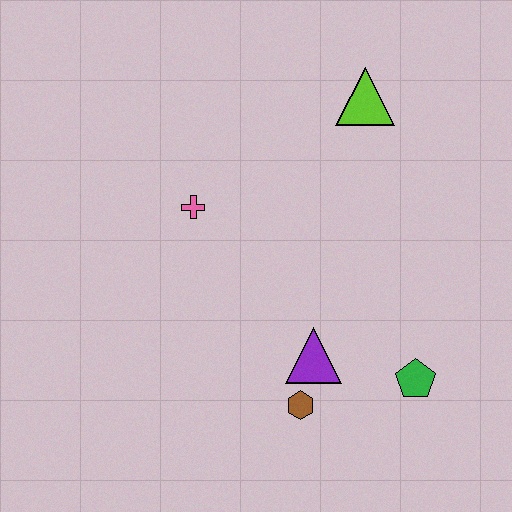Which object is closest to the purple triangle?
The brown hexagon is closest to the purple triangle.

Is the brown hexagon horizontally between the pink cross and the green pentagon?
Yes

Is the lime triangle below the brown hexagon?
No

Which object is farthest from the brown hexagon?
The lime triangle is farthest from the brown hexagon.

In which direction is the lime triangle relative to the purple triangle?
The lime triangle is above the purple triangle.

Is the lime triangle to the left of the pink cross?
No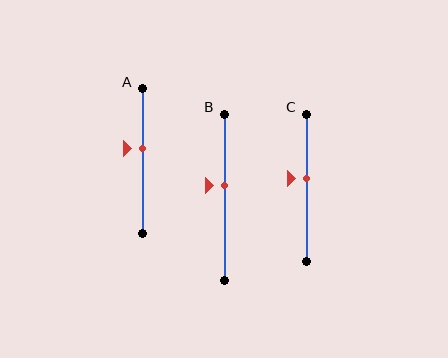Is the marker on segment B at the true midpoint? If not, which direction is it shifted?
No, the marker on segment B is shifted upward by about 7% of the segment length.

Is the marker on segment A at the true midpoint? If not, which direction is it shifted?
No, the marker on segment A is shifted upward by about 9% of the segment length.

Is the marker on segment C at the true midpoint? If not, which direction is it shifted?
No, the marker on segment C is shifted upward by about 6% of the segment length.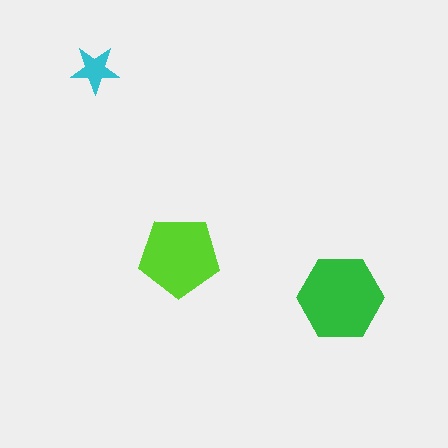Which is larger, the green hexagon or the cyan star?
The green hexagon.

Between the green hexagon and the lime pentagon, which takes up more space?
The green hexagon.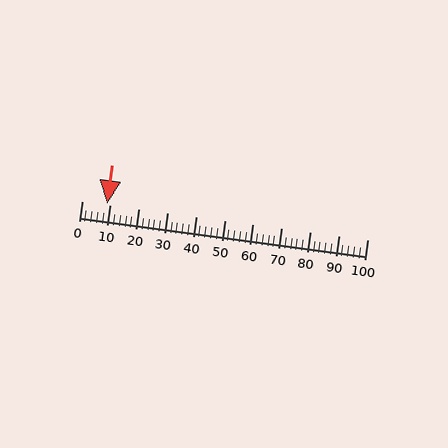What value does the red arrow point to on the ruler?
The red arrow points to approximately 9.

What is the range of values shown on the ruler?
The ruler shows values from 0 to 100.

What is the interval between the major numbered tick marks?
The major tick marks are spaced 10 units apart.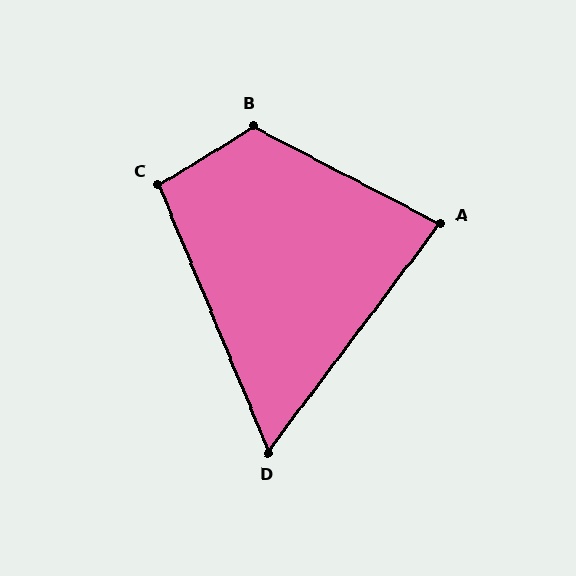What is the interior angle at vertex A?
Approximately 81 degrees (acute).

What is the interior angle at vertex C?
Approximately 99 degrees (obtuse).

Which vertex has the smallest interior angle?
D, at approximately 59 degrees.